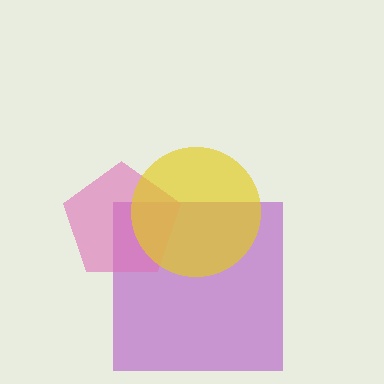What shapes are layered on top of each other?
The layered shapes are: a purple square, a pink pentagon, a yellow circle.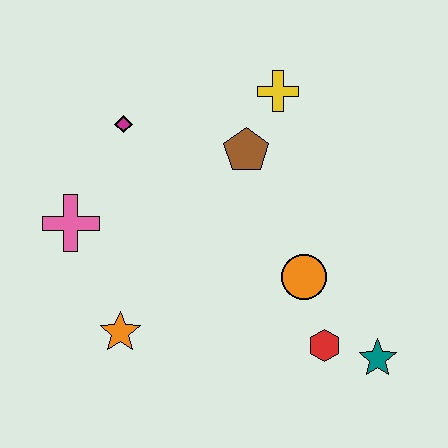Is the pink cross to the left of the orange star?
Yes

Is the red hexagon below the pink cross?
Yes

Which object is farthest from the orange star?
The yellow cross is farthest from the orange star.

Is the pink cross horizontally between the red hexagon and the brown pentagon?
No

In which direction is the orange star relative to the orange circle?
The orange star is to the left of the orange circle.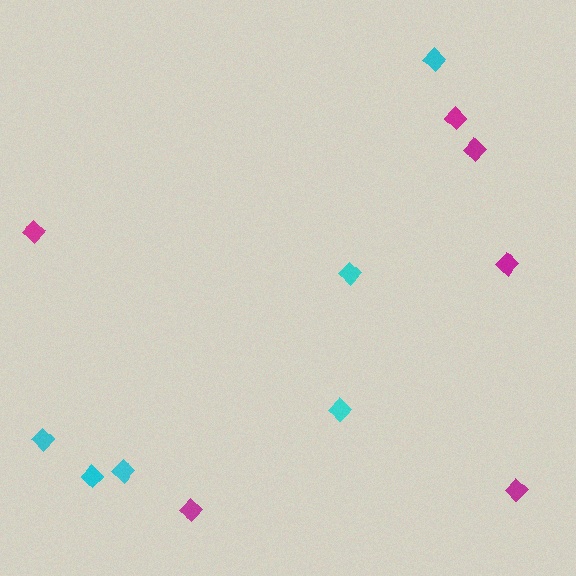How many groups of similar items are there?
There are 2 groups: one group of cyan diamonds (6) and one group of magenta diamonds (6).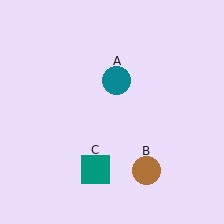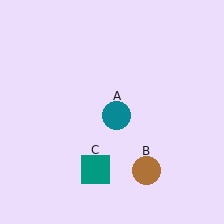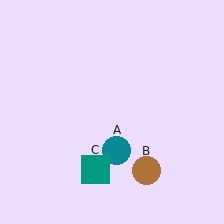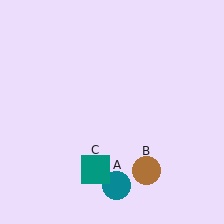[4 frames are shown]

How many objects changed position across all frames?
1 object changed position: teal circle (object A).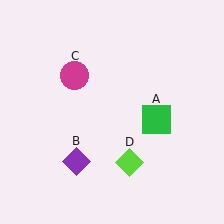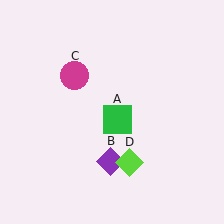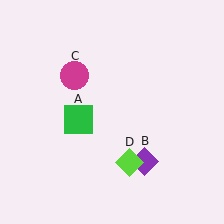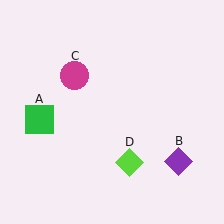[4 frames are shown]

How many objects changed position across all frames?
2 objects changed position: green square (object A), purple diamond (object B).